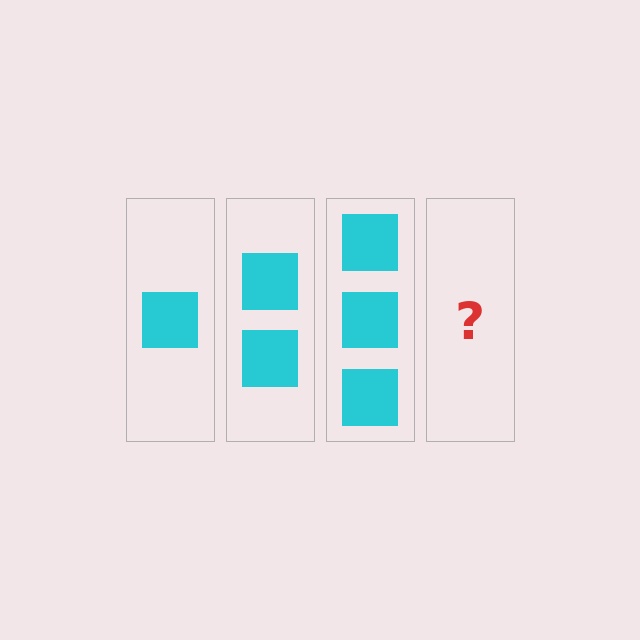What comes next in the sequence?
The next element should be 4 squares.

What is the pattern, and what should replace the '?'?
The pattern is that each step adds one more square. The '?' should be 4 squares.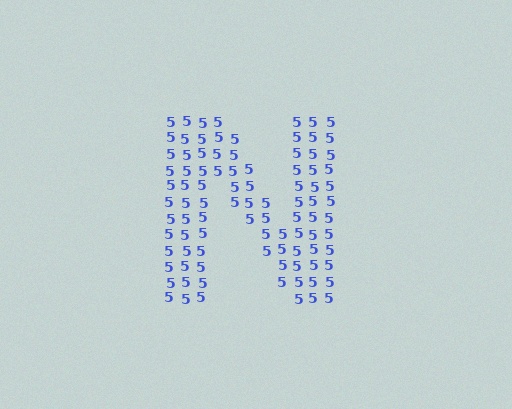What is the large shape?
The large shape is the letter N.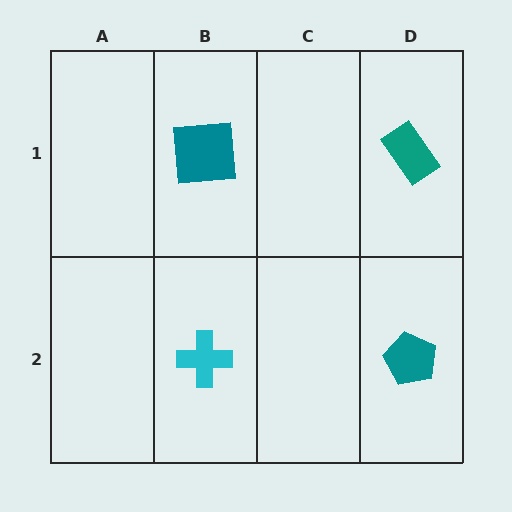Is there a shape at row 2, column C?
No, that cell is empty.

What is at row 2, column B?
A cyan cross.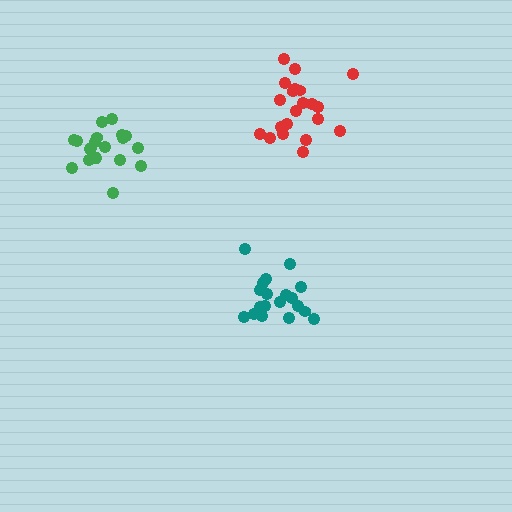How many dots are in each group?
Group 1: 21 dots, Group 2: 19 dots, Group 3: 19 dots (59 total).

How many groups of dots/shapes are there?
There are 3 groups.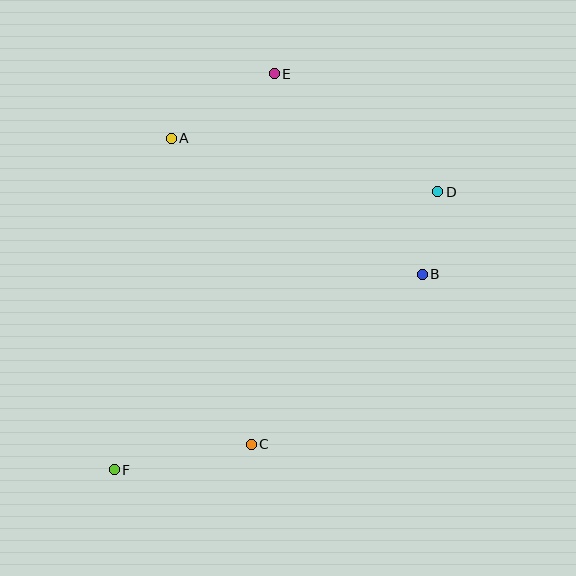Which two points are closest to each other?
Points B and D are closest to each other.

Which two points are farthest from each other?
Points E and F are farthest from each other.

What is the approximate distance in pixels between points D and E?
The distance between D and E is approximately 202 pixels.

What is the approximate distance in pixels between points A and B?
The distance between A and B is approximately 285 pixels.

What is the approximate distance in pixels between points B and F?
The distance between B and F is approximately 365 pixels.